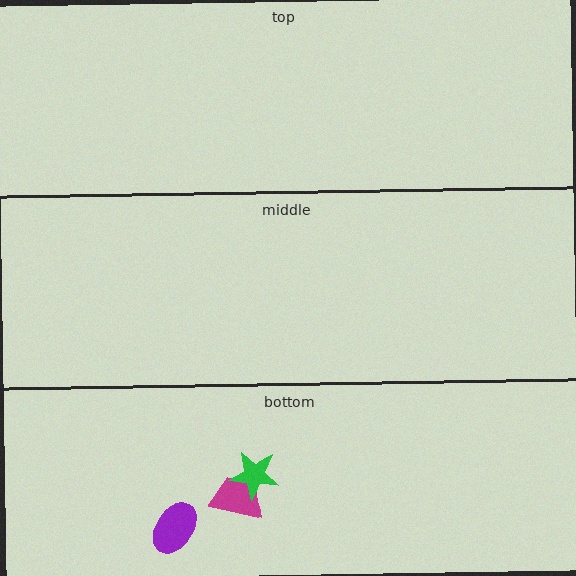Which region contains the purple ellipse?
The bottom region.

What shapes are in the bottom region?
The magenta trapezoid, the green star, the purple ellipse.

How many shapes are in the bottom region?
3.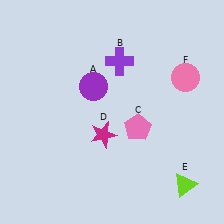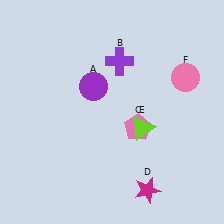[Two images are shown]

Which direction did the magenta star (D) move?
The magenta star (D) moved down.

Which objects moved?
The objects that moved are: the magenta star (D), the lime triangle (E).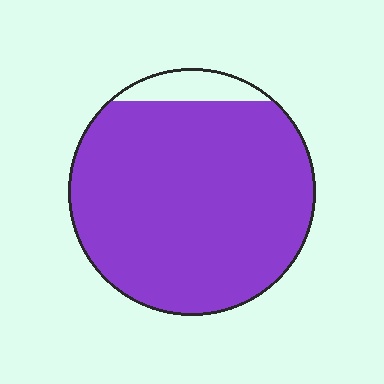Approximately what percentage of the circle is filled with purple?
Approximately 90%.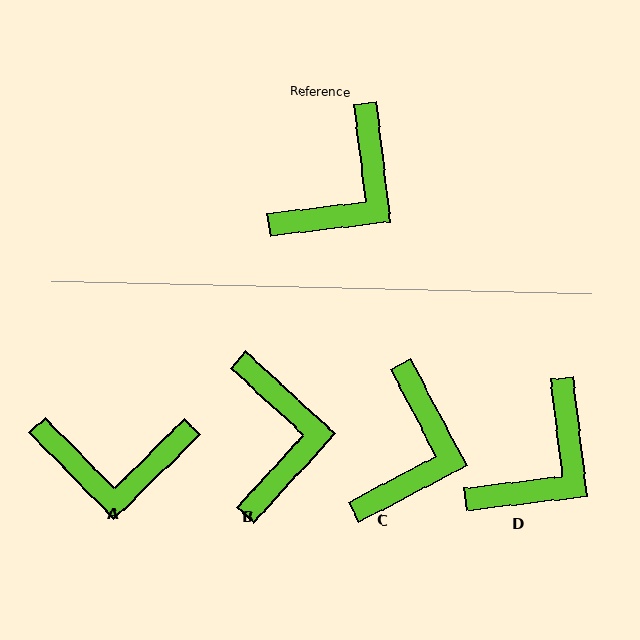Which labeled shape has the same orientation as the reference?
D.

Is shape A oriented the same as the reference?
No, it is off by about 52 degrees.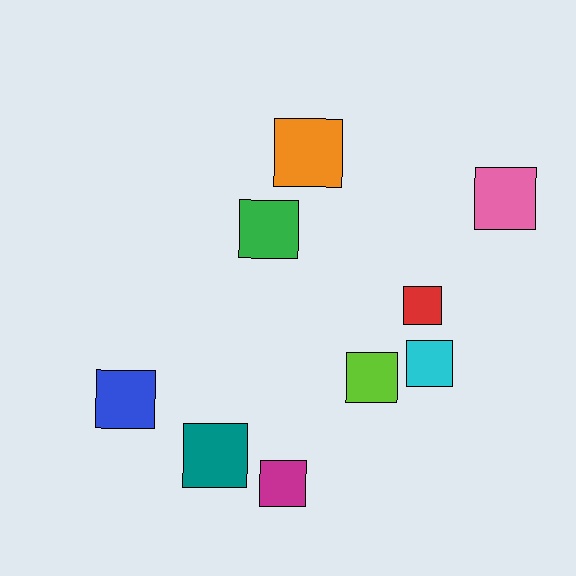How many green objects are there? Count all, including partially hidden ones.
There is 1 green object.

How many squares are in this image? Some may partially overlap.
There are 9 squares.